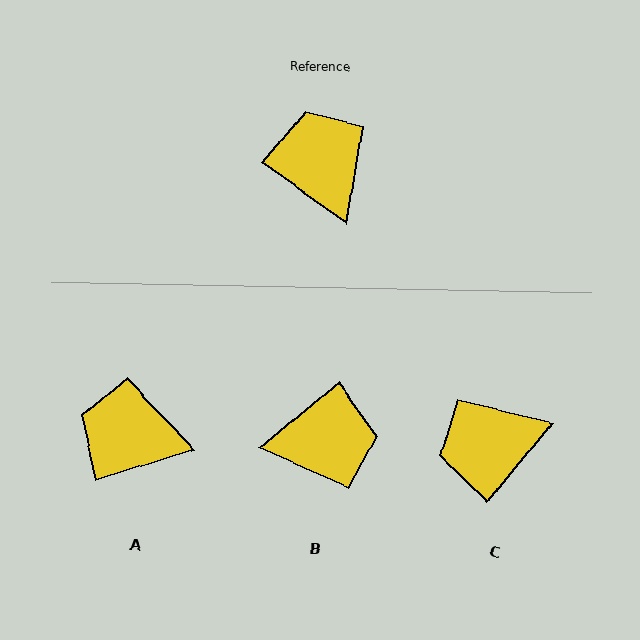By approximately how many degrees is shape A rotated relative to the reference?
Approximately 53 degrees counter-clockwise.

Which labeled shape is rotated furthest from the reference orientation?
B, about 105 degrees away.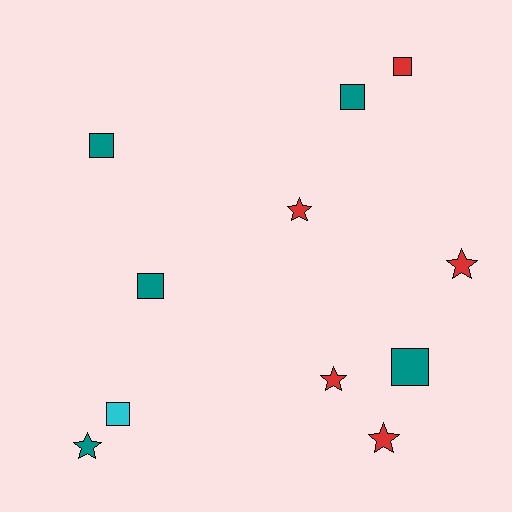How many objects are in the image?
There are 11 objects.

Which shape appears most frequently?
Square, with 6 objects.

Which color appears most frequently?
Red, with 5 objects.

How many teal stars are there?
There is 1 teal star.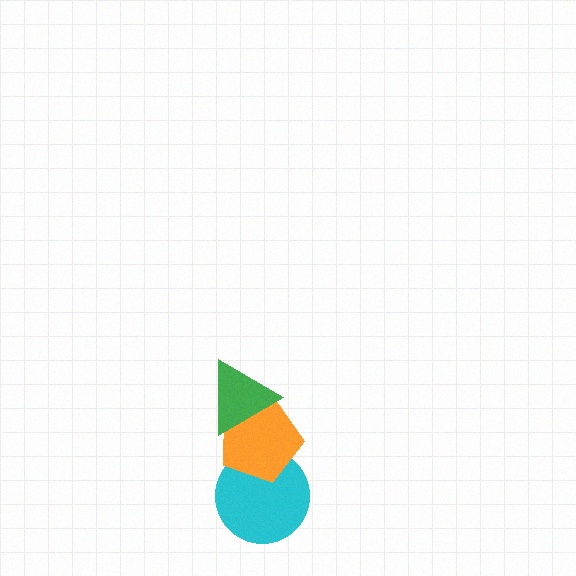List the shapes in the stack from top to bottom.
From top to bottom: the green triangle, the orange pentagon, the cyan circle.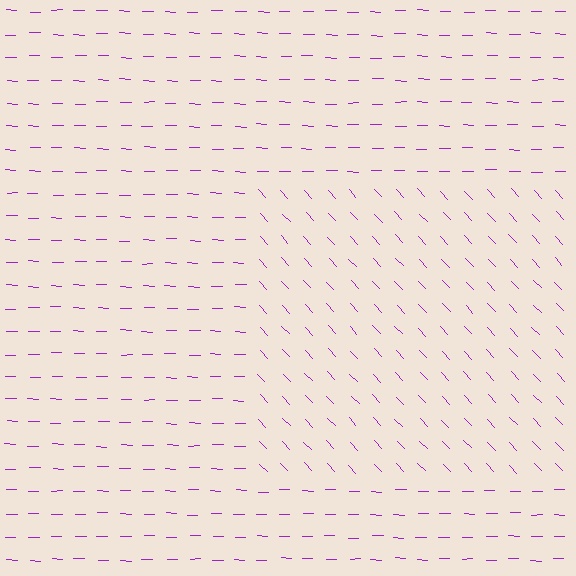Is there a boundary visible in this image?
Yes, there is a texture boundary formed by a change in line orientation.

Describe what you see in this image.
The image is filled with small purple line segments. A rectangle region in the image has lines oriented differently from the surrounding lines, creating a visible texture boundary.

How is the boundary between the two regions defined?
The boundary is defined purely by a change in line orientation (approximately 45 degrees difference). All lines are the same color and thickness.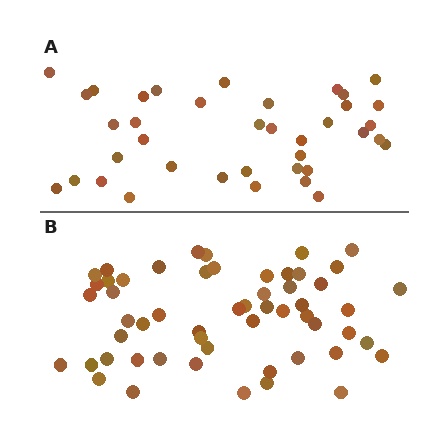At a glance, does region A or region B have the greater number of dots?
Region B (the bottom region) has more dots.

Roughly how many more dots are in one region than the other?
Region B has approximately 15 more dots than region A.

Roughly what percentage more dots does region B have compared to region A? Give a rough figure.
About 45% more.